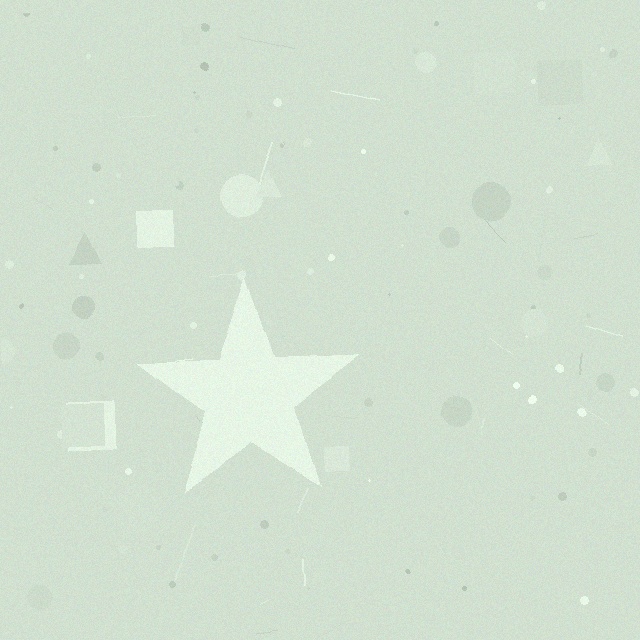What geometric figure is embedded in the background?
A star is embedded in the background.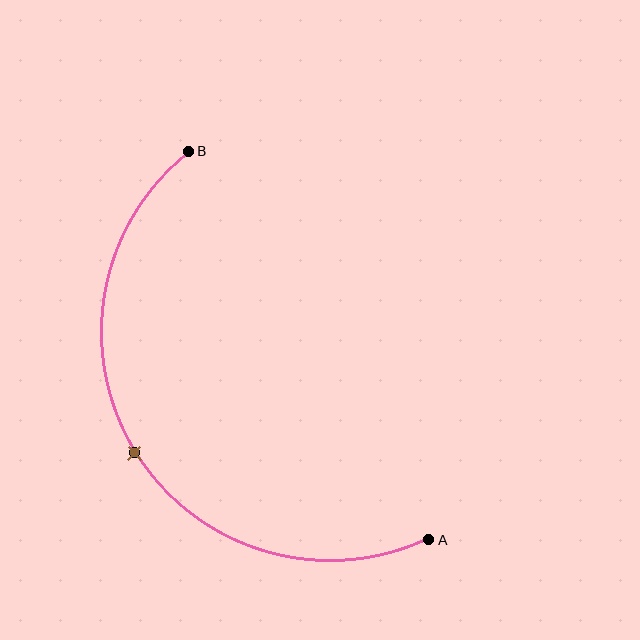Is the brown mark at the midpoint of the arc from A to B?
Yes. The brown mark lies on the arc at equal arc-length from both A and B — it is the arc midpoint.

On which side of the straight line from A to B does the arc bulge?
The arc bulges to the left of the straight line connecting A and B.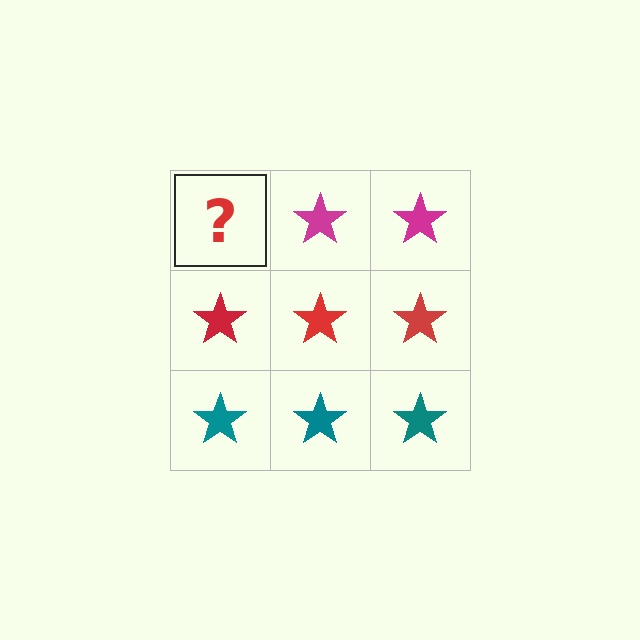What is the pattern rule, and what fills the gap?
The rule is that each row has a consistent color. The gap should be filled with a magenta star.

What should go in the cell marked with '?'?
The missing cell should contain a magenta star.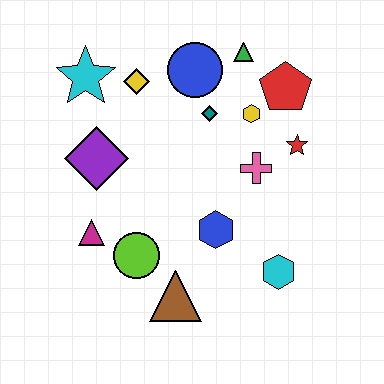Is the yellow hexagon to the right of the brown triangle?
Yes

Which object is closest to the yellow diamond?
The cyan star is closest to the yellow diamond.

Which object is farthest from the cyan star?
The cyan hexagon is farthest from the cyan star.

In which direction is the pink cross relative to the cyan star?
The pink cross is to the right of the cyan star.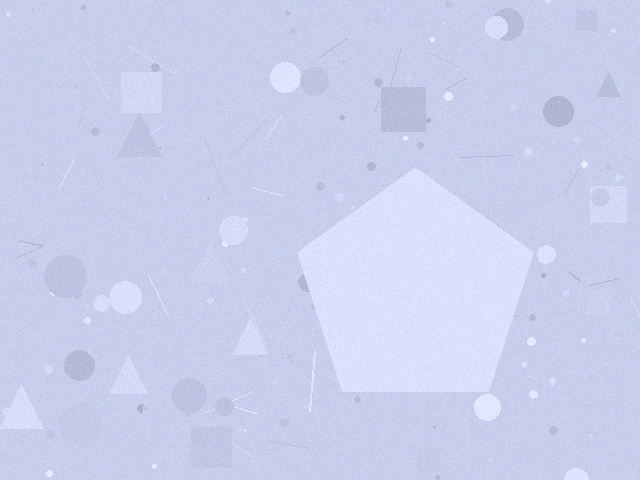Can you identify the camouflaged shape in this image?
The camouflaged shape is a pentagon.